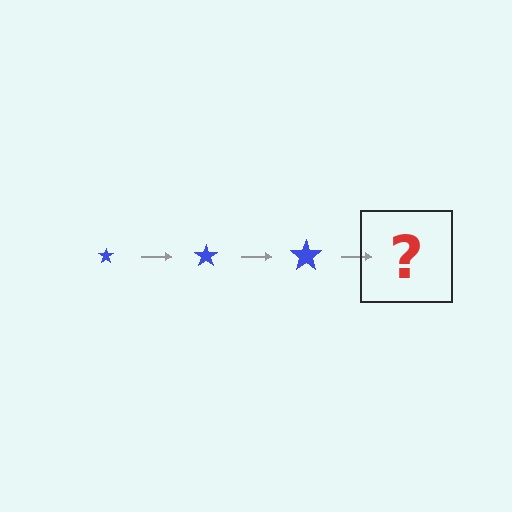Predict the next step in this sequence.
The next step is a blue star, larger than the previous one.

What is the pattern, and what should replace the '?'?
The pattern is that the star gets progressively larger each step. The '?' should be a blue star, larger than the previous one.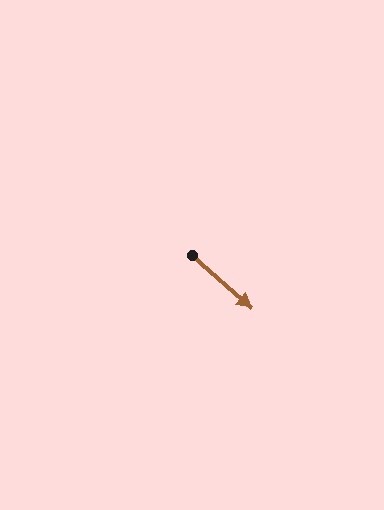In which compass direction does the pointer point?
Southeast.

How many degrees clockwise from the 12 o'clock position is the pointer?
Approximately 132 degrees.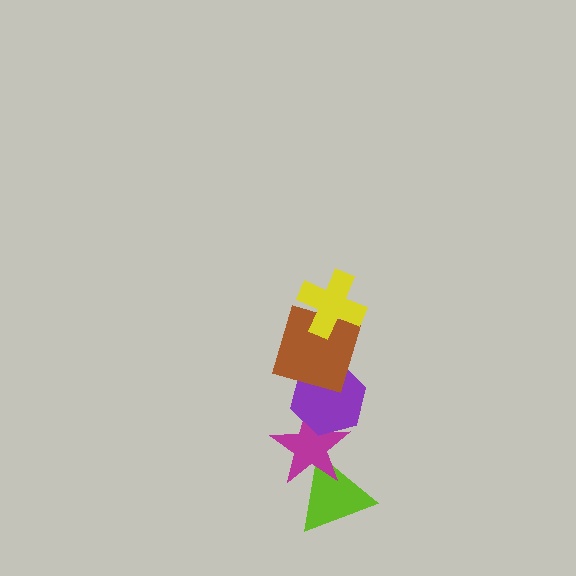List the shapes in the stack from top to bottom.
From top to bottom: the yellow cross, the brown square, the purple hexagon, the magenta star, the lime triangle.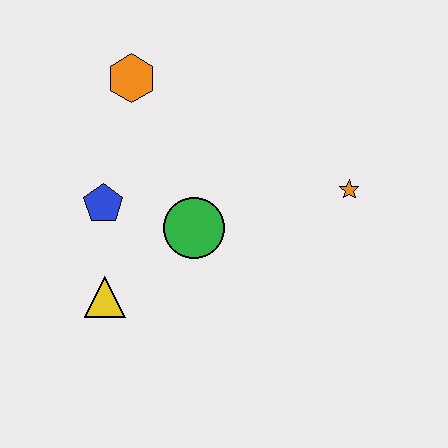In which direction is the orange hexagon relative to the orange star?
The orange hexagon is to the left of the orange star.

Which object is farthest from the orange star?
The yellow triangle is farthest from the orange star.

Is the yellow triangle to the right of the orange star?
No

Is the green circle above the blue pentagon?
No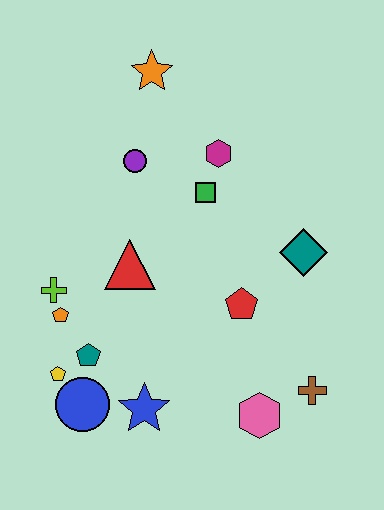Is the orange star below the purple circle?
No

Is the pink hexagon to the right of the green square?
Yes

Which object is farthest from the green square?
The blue circle is farthest from the green square.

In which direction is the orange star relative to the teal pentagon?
The orange star is above the teal pentagon.